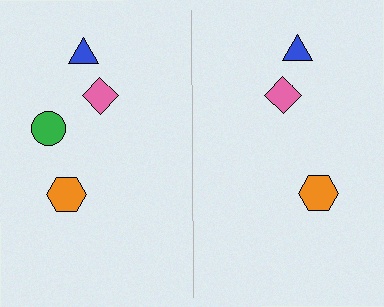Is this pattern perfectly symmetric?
No, the pattern is not perfectly symmetric. A green circle is missing from the right side.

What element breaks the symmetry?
A green circle is missing from the right side.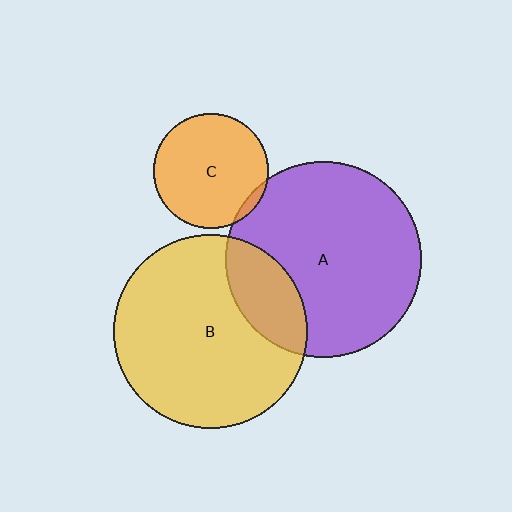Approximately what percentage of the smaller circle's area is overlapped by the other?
Approximately 20%.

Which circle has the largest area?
Circle A (purple).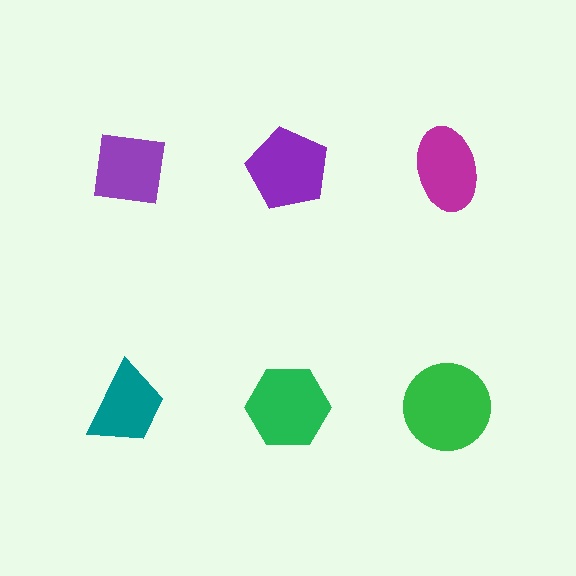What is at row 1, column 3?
A magenta ellipse.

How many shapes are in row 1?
3 shapes.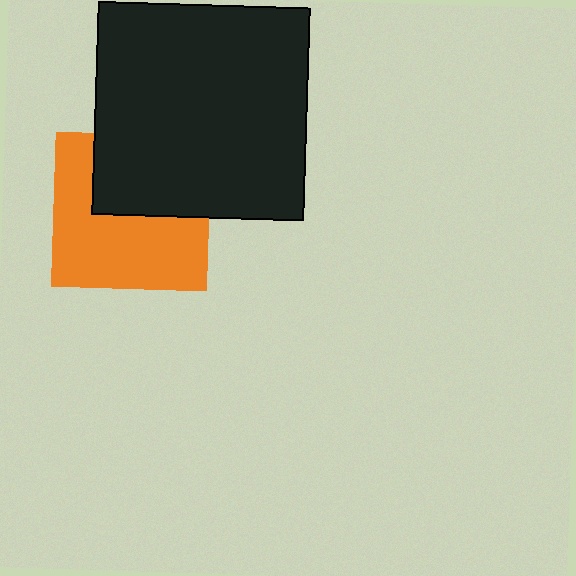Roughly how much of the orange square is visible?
About half of it is visible (roughly 60%).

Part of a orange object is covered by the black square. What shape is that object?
It is a square.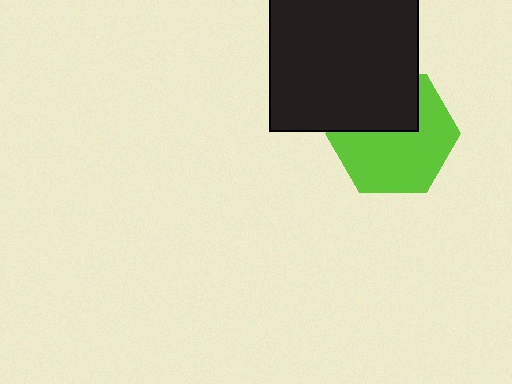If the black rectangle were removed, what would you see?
You would see the complete lime hexagon.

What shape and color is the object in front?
The object in front is a black rectangle.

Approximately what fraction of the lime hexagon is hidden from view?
Roughly 37% of the lime hexagon is hidden behind the black rectangle.